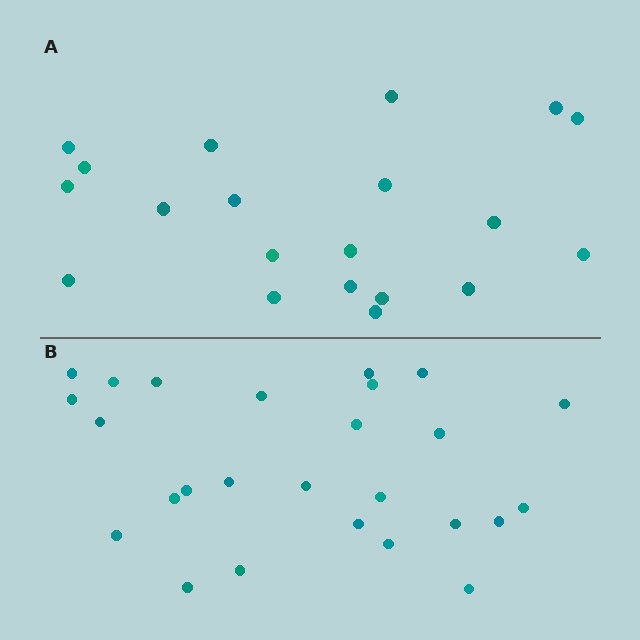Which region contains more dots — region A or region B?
Region B (the bottom region) has more dots.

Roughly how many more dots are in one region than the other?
Region B has about 6 more dots than region A.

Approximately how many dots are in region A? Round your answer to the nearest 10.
About 20 dots.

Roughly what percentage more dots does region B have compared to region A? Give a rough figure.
About 30% more.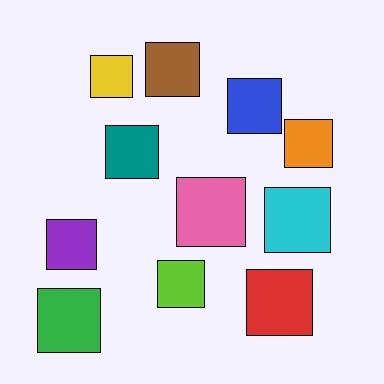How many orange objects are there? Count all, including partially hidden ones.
There is 1 orange object.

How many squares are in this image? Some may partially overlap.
There are 11 squares.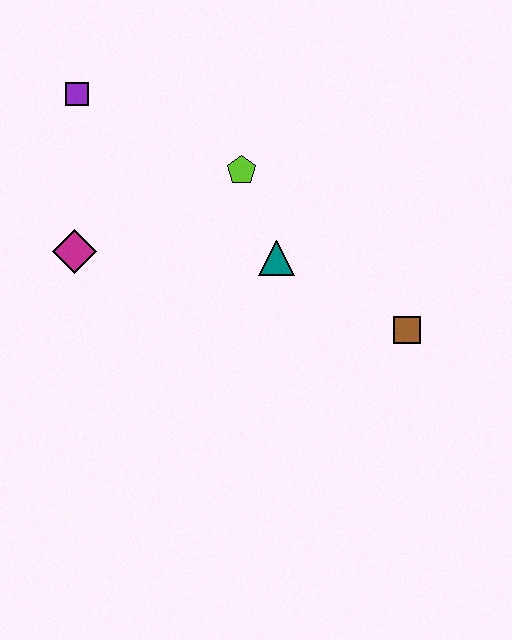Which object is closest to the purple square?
The magenta diamond is closest to the purple square.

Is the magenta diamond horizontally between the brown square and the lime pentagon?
No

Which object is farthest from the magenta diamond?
The brown square is farthest from the magenta diamond.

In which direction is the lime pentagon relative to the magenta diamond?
The lime pentagon is to the right of the magenta diamond.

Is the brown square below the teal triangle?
Yes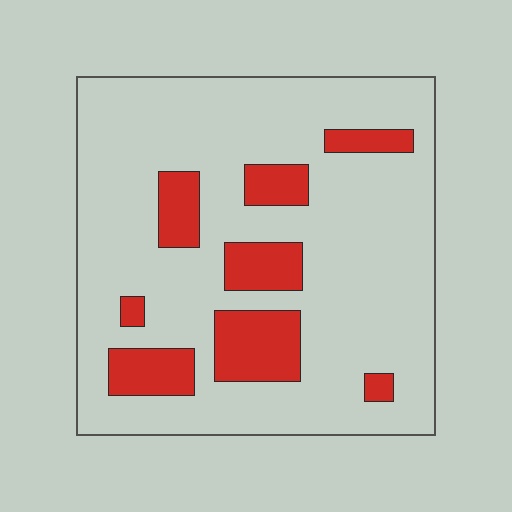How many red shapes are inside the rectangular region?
8.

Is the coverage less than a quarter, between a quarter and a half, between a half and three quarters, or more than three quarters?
Less than a quarter.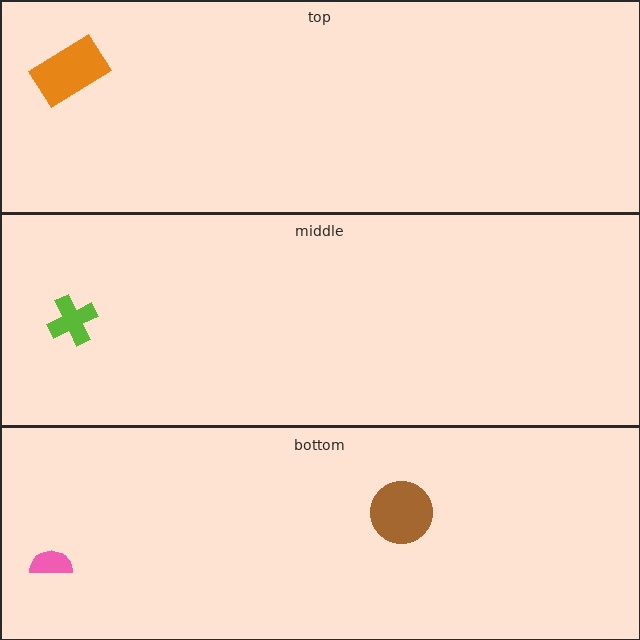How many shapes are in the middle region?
1.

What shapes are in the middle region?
The lime cross.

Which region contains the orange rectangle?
The top region.